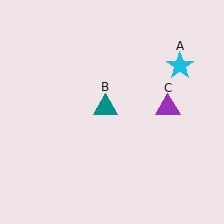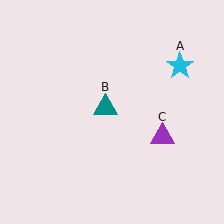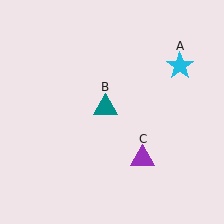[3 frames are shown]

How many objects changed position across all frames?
1 object changed position: purple triangle (object C).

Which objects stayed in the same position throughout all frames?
Cyan star (object A) and teal triangle (object B) remained stationary.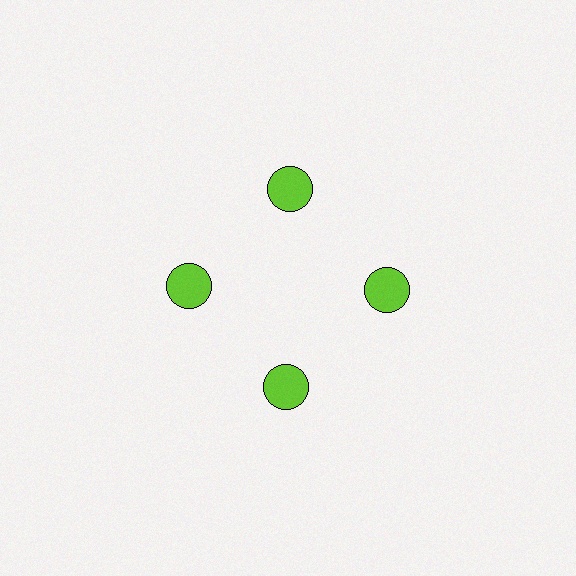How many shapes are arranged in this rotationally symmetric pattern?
There are 4 shapes, arranged in 4 groups of 1.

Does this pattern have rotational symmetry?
Yes, this pattern has 4-fold rotational symmetry. It looks the same after rotating 90 degrees around the center.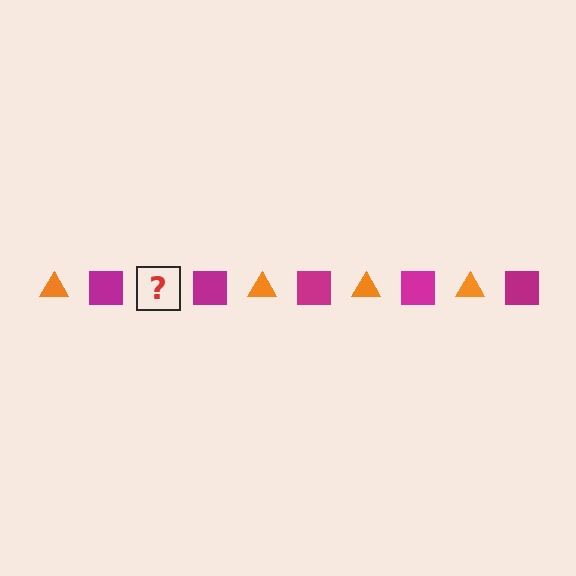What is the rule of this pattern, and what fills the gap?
The rule is that the pattern alternates between orange triangle and magenta square. The gap should be filled with an orange triangle.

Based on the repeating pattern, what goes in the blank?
The blank should be an orange triangle.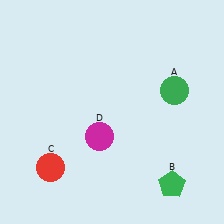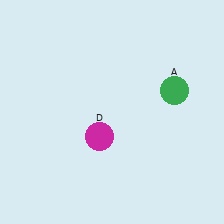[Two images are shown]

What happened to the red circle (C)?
The red circle (C) was removed in Image 2. It was in the bottom-left area of Image 1.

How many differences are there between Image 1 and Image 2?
There are 2 differences between the two images.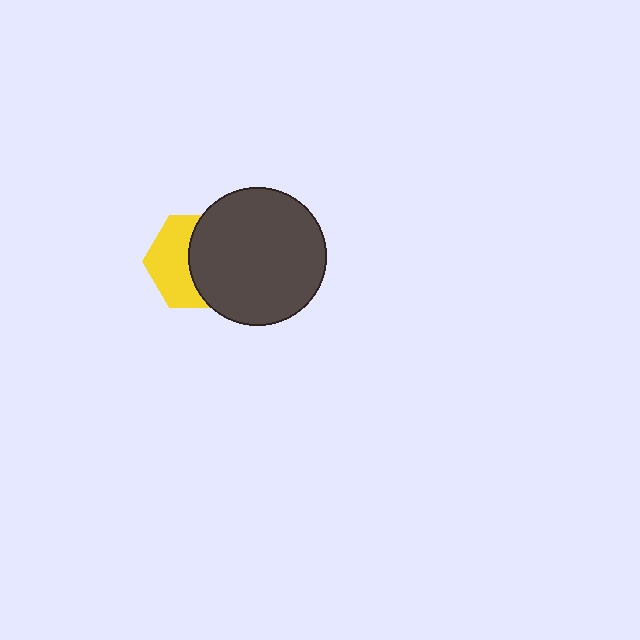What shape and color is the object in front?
The object in front is a dark gray circle.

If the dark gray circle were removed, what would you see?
You would see the complete yellow hexagon.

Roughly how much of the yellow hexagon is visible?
About half of it is visible (roughly 48%).